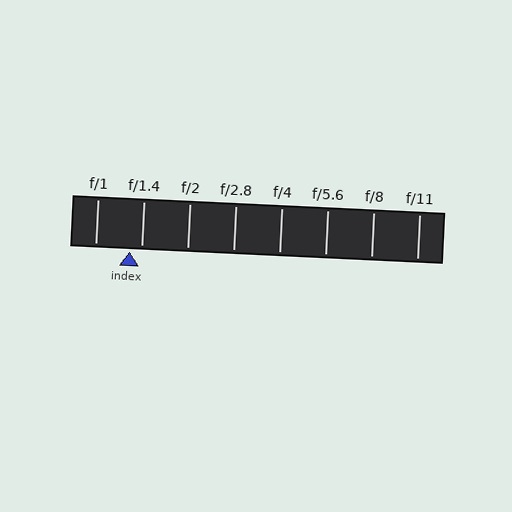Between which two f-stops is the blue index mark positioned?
The index mark is between f/1 and f/1.4.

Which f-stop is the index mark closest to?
The index mark is closest to f/1.4.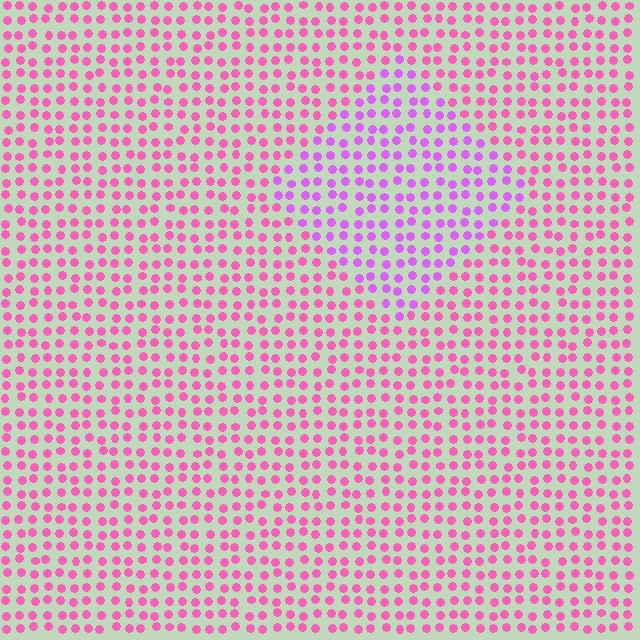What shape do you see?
I see a diamond.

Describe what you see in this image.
The image is filled with small pink elements in a uniform arrangement. A diamond-shaped region is visible where the elements are tinted to a slightly different hue, forming a subtle color boundary.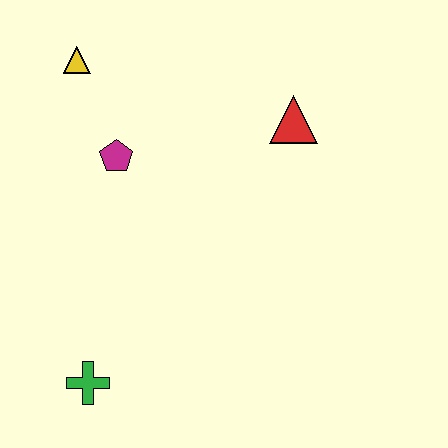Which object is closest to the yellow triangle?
The magenta pentagon is closest to the yellow triangle.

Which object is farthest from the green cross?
The red triangle is farthest from the green cross.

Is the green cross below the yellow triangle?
Yes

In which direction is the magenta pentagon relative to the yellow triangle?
The magenta pentagon is below the yellow triangle.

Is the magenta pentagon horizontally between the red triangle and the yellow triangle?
Yes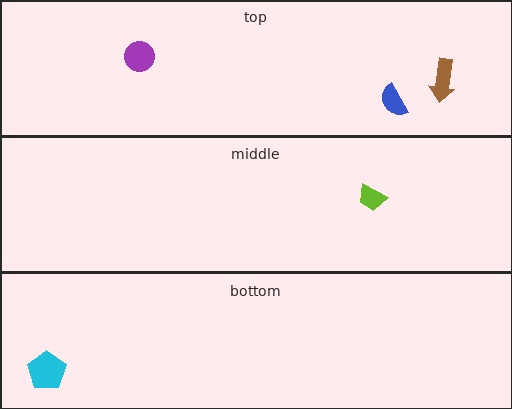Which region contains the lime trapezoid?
The middle region.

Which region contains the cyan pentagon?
The bottom region.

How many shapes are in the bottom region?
1.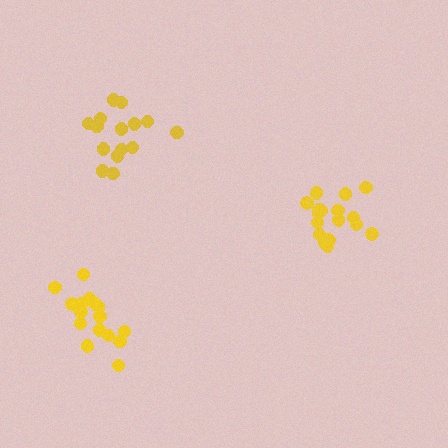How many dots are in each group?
Group 1: 15 dots, Group 2: 18 dots, Group 3: 16 dots (49 total).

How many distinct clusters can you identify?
There are 3 distinct clusters.